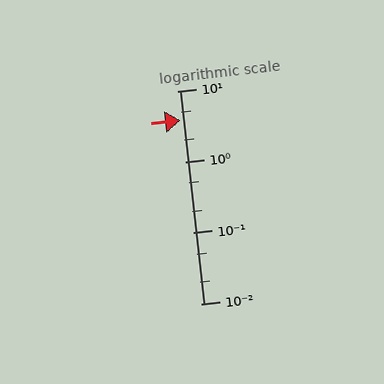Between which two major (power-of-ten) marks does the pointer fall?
The pointer is between 1 and 10.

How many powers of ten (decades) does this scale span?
The scale spans 3 decades, from 0.01 to 10.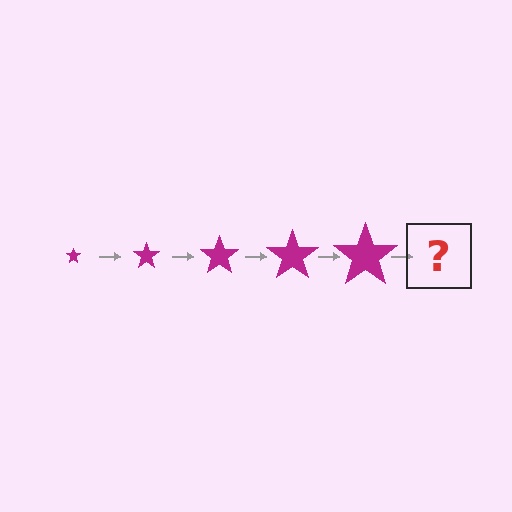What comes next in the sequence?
The next element should be a magenta star, larger than the previous one.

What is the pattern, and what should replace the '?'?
The pattern is that the star gets progressively larger each step. The '?' should be a magenta star, larger than the previous one.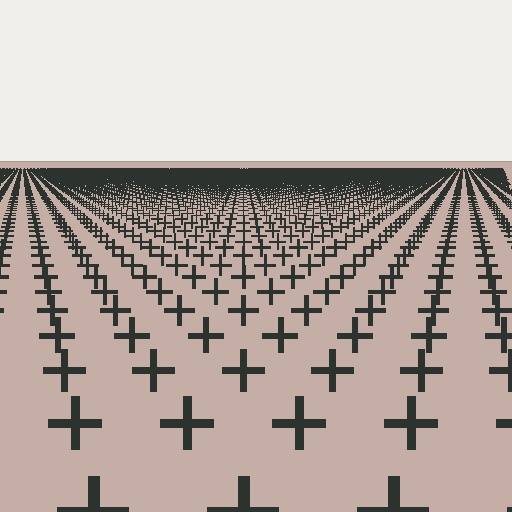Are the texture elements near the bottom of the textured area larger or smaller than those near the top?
Larger. Near the bottom, elements are closer to the viewer and appear at a bigger on-screen size.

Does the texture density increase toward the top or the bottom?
Density increases toward the top.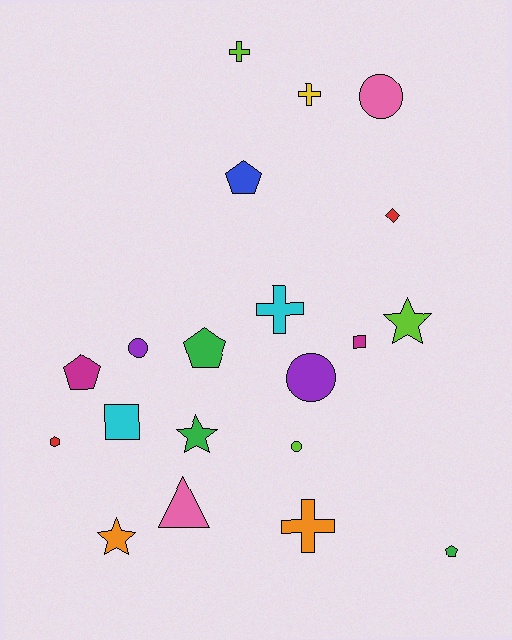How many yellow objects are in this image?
There is 1 yellow object.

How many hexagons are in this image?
There is 1 hexagon.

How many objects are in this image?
There are 20 objects.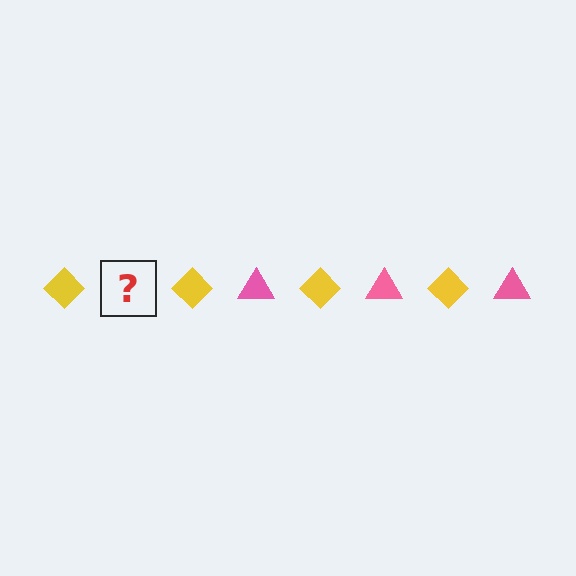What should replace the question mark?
The question mark should be replaced with a pink triangle.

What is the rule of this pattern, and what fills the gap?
The rule is that the pattern alternates between yellow diamond and pink triangle. The gap should be filled with a pink triangle.